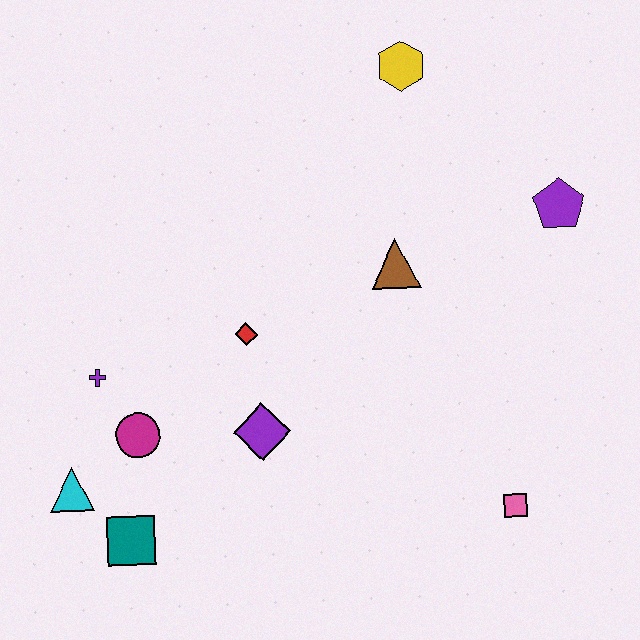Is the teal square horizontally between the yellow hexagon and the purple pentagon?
No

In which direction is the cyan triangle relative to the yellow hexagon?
The cyan triangle is below the yellow hexagon.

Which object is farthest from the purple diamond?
The yellow hexagon is farthest from the purple diamond.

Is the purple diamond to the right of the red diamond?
Yes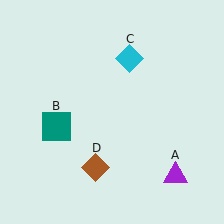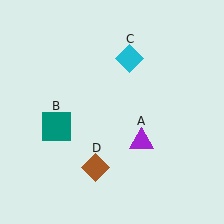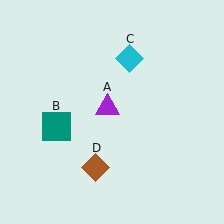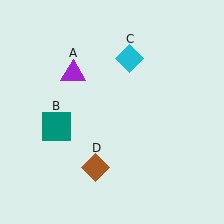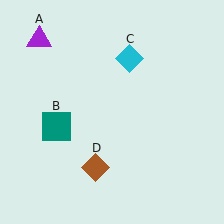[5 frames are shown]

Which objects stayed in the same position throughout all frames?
Teal square (object B) and cyan diamond (object C) and brown diamond (object D) remained stationary.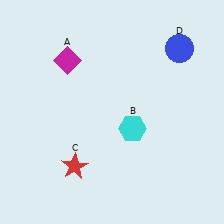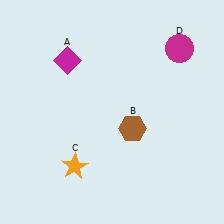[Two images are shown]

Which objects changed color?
B changed from cyan to brown. C changed from red to orange. D changed from blue to magenta.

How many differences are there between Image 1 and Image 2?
There are 3 differences between the two images.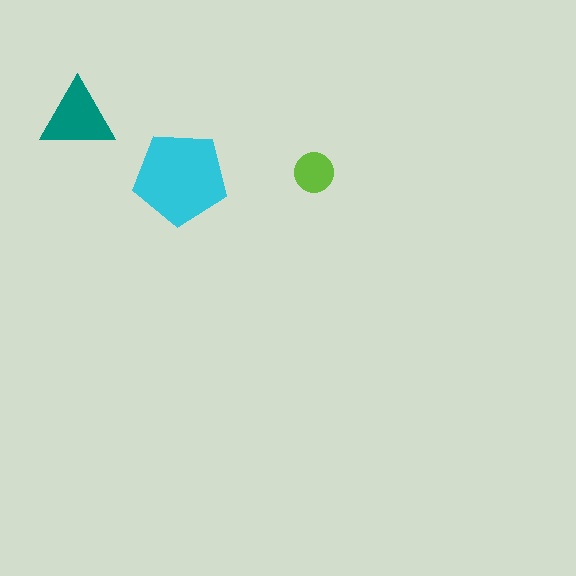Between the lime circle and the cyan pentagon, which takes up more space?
The cyan pentagon.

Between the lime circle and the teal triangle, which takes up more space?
The teal triangle.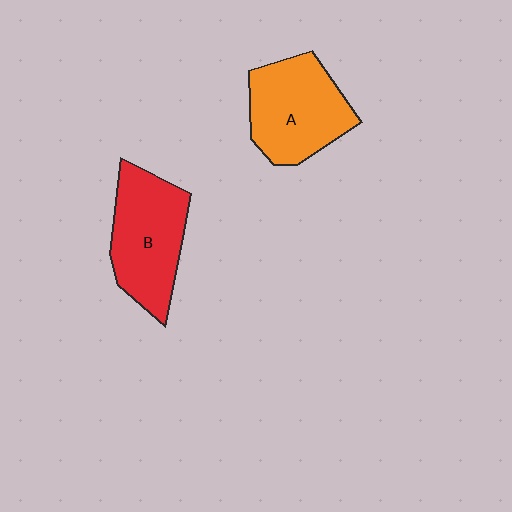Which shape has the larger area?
Shape B (red).